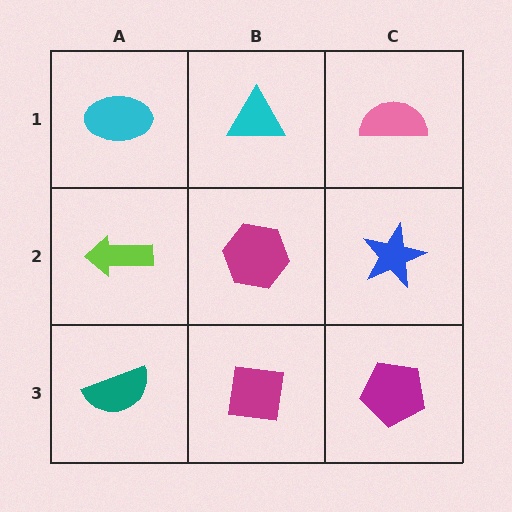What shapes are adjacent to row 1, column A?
A lime arrow (row 2, column A), a cyan triangle (row 1, column B).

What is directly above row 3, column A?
A lime arrow.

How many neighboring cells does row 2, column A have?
3.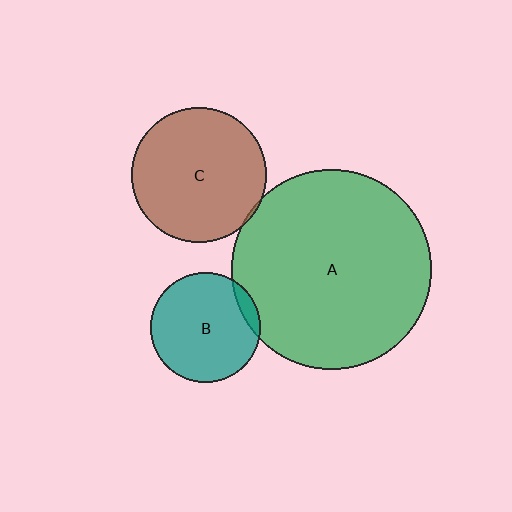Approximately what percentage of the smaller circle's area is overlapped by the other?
Approximately 5%.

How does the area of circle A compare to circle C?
Approximately 2.2 times.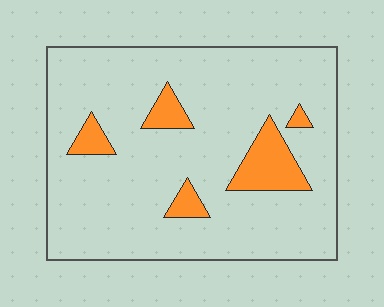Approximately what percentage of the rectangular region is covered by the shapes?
Approximately 10%.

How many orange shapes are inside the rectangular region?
5.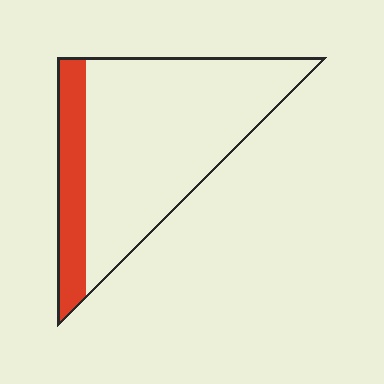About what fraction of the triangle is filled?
About one fifth (1/5).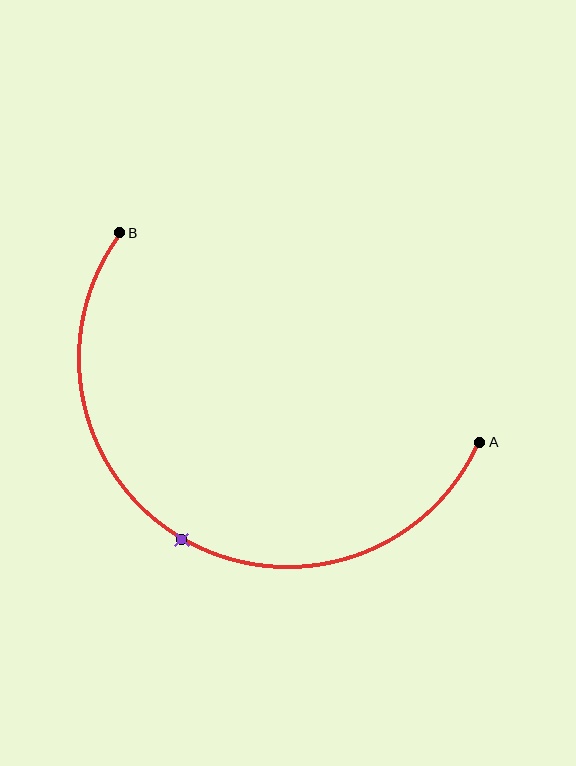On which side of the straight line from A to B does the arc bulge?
The arc bulges below the straight line connecting A and B.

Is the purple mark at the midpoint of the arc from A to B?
Yes. The purple mark lies on the arc at equal arc-length from both A and B — it is the arc midpoint.